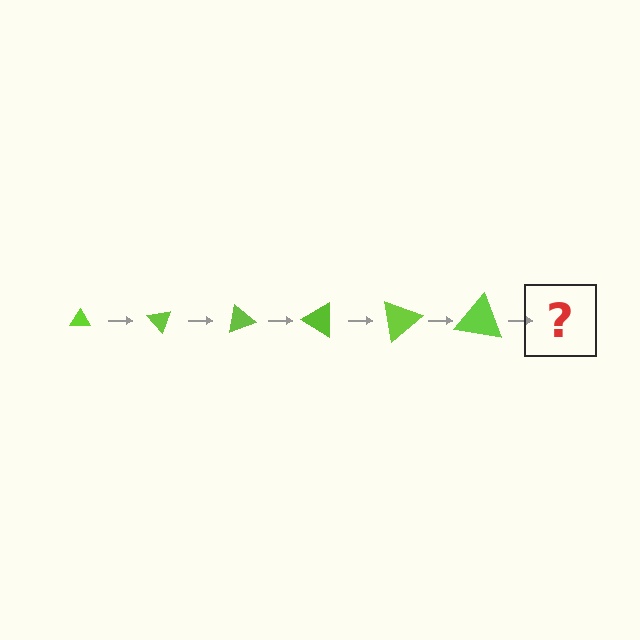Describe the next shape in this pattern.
It should be a triangle, larger than the previous one and rotated 300 degrees from the start.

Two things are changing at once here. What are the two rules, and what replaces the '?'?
The two rules are that the triangle grows larger each step and it rotates 50 degrees each step. The '?' should be a triangle, larger than the previous one and rotated 300 degrees from the start.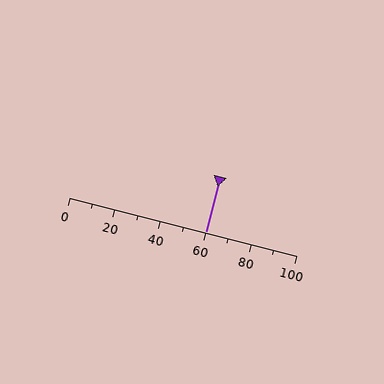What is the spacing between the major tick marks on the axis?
The major ticks are spaced 20 apart.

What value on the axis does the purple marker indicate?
The marker indicates approximately 60.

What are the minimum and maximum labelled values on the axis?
The axis runs from 0 to 100.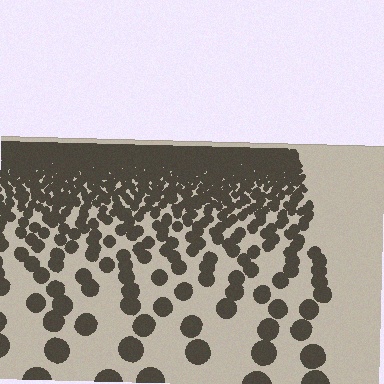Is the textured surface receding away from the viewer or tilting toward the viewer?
The surface is receding away from the viewer. Texture elements get smaller and denser toward the top.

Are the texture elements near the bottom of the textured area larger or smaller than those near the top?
Larger. Near the bottom, elements are closer to the viewer and appear at a bigger on-screen size.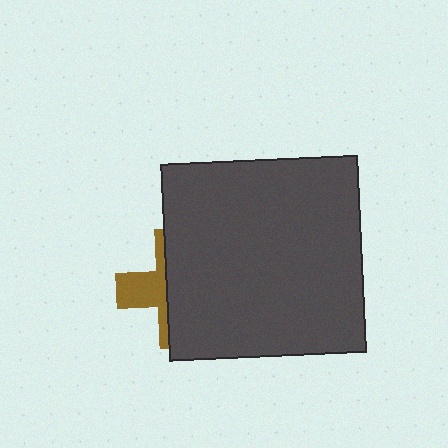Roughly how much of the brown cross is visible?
A small part of it is visible (roughly 35%).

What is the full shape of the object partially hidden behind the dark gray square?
The partially hidden object is a brown cross.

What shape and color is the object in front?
The object in front is a dark gray square.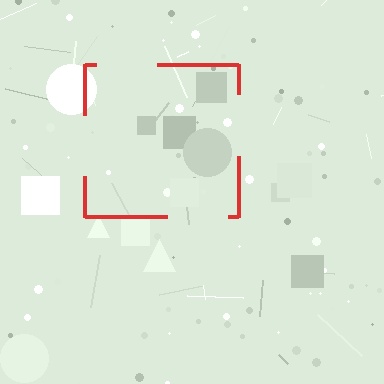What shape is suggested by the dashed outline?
The dashed outline suggests a square.